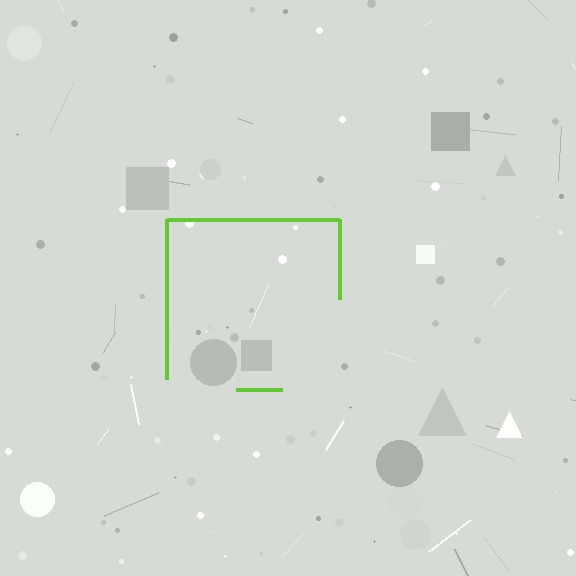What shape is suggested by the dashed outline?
The dashed outline suggests a square.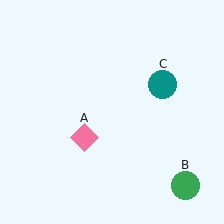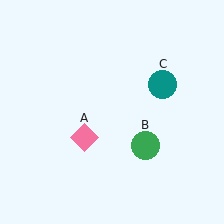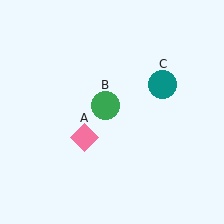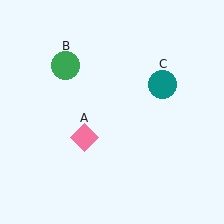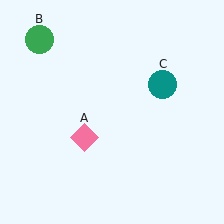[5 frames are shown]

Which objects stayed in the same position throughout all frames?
Pink diamond (object A) and teal circle (object C) remained stationary.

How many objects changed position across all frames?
1 object changed position: green circle (object B).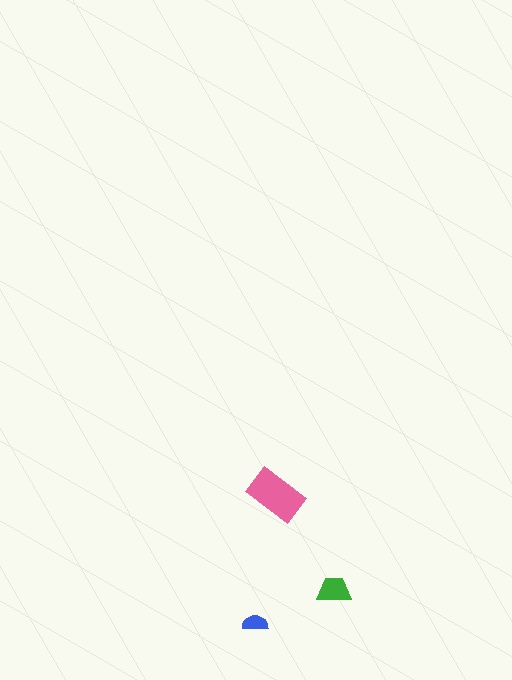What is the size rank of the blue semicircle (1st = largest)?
3rd.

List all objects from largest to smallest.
The pink rectangle, the green trapezoid, the blue semicircle.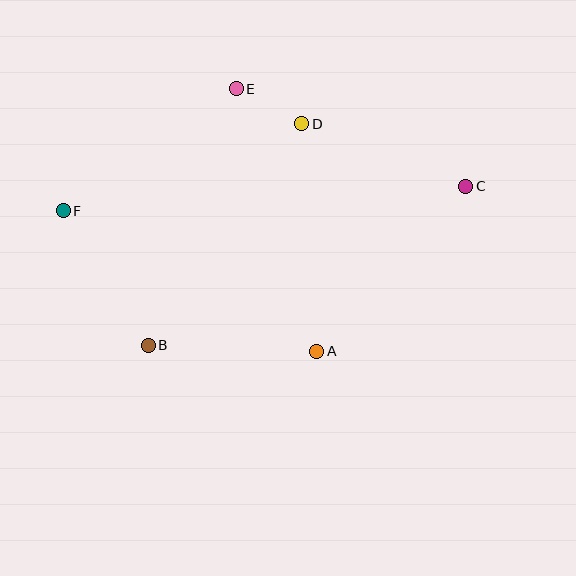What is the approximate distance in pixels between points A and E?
The distance between A and E is approximately 275 pixels.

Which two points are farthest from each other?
Points C and F are farthest from each other.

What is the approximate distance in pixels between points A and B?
The distance between A and B is approximately 168 pixels.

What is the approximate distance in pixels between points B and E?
The distance between B and E is approximately 271 pixels.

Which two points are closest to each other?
Points D and E are closest to each other.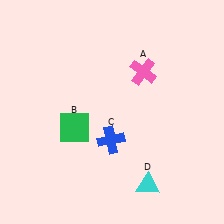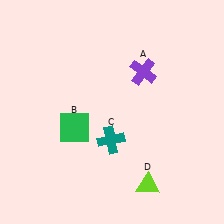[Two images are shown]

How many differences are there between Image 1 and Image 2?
There are 3 differences between the two images.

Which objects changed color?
A changed from pink to purple. C changed from blue to teal. D changed from cyan to lime.